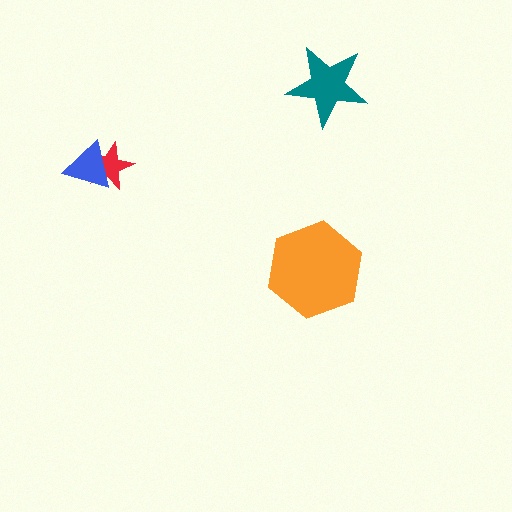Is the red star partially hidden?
Yes, it is partially covered by another shape.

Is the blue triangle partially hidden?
No, no other shape covers it.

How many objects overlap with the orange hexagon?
0 objects overlap with the orange hexagon.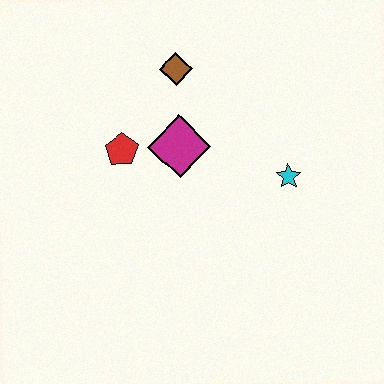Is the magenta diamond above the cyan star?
Yes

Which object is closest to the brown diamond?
The magenta diamond is closest to the brown diamond.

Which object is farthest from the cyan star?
The red pentagon is farthest from the cyan star.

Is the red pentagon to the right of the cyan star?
No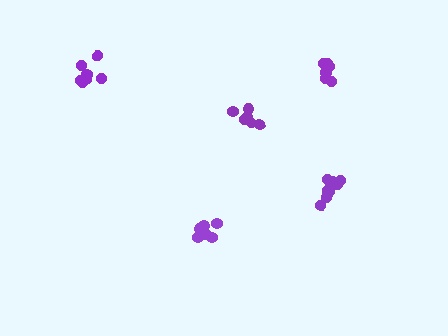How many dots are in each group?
Group 1: 11 dots, Group 2: 6 dots, Group 3: 6 dots, Group 4: 7 dots, Group 5: 8 dots (38 total).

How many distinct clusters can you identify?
There are 5 distinct clusters.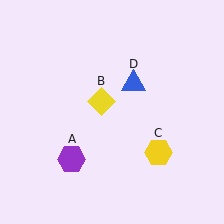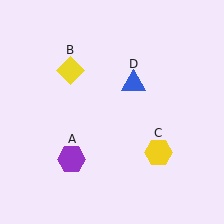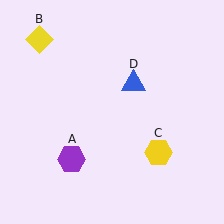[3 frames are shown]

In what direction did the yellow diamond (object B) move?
The yellow diamond (object B) moved up and to the left.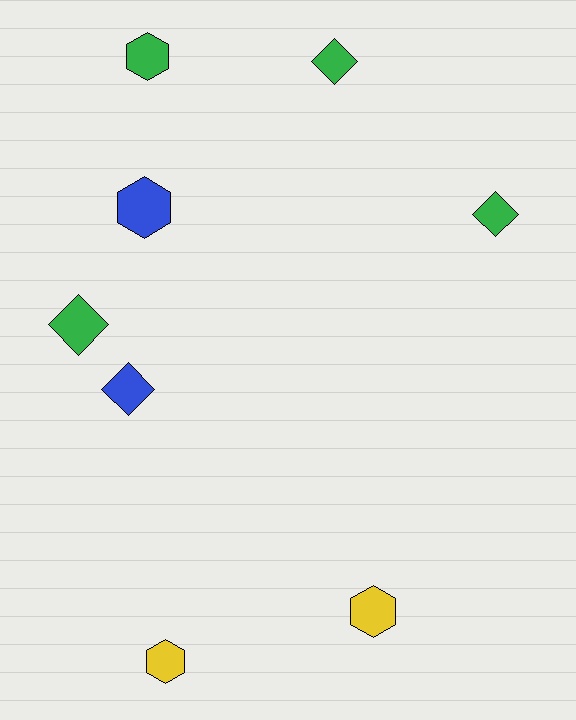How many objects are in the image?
There are 8 objects.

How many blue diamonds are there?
There is 1 blue diamond.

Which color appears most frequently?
Green, with 4 objects.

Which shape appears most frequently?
Hexagon, with 4 objects.